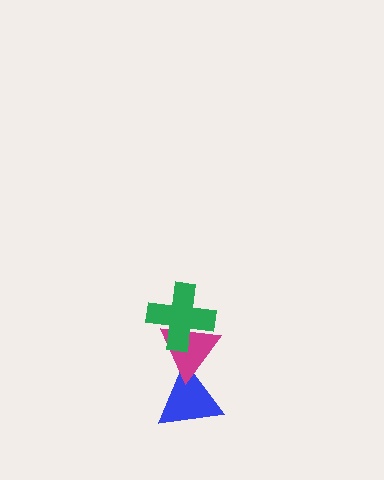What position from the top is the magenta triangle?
The magenta triangle is 2nd from the top.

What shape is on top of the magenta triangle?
The green cross is on top of the magenta triangle.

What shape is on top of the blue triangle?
The magenta triangle is on top of the blue triangle.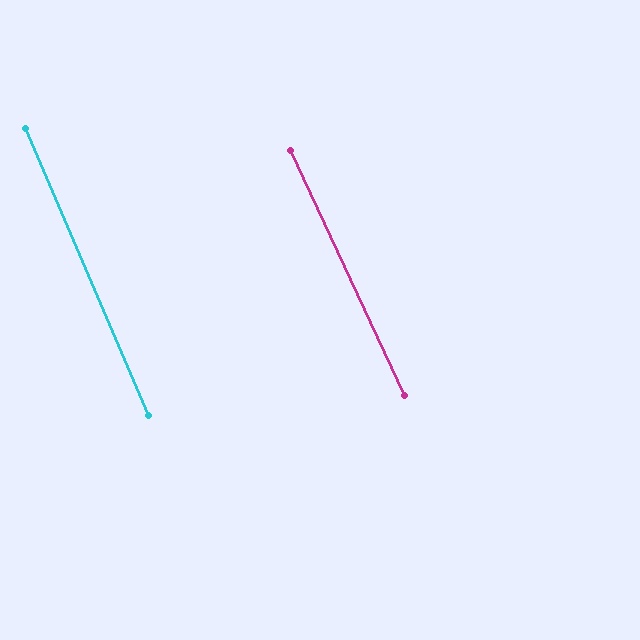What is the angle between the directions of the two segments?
Approximately 2 degrees.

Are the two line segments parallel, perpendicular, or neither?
Parallel — their directions differ by only 1.8°.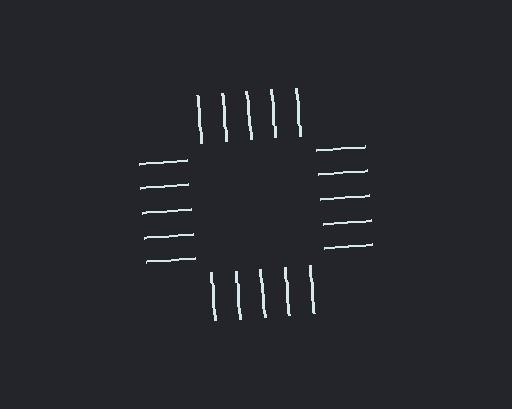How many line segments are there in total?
20 — 5 along each of the 4 edges.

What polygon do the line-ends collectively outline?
An illusory square — the line segments terminate on its edges but no continuous stroke is drawn.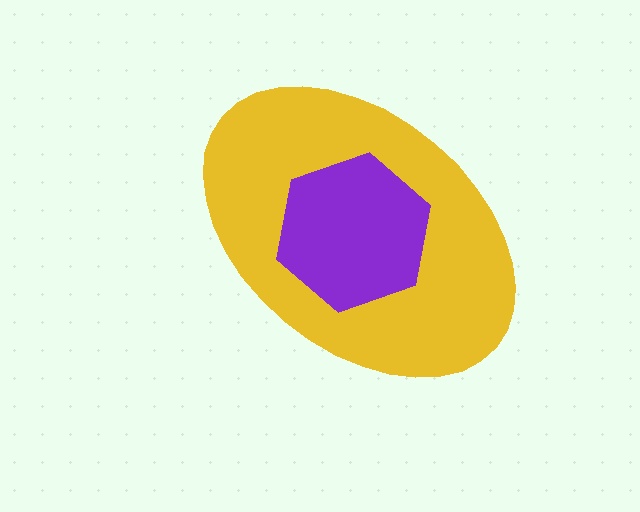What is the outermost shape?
The yellow ellipse.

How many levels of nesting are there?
2.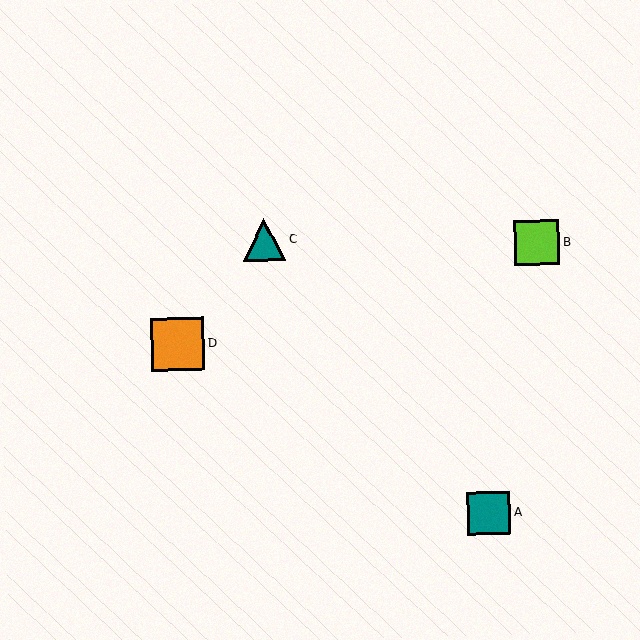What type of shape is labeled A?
Shape A is a teal square.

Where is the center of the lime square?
The center of the lime square is at (537, 243).